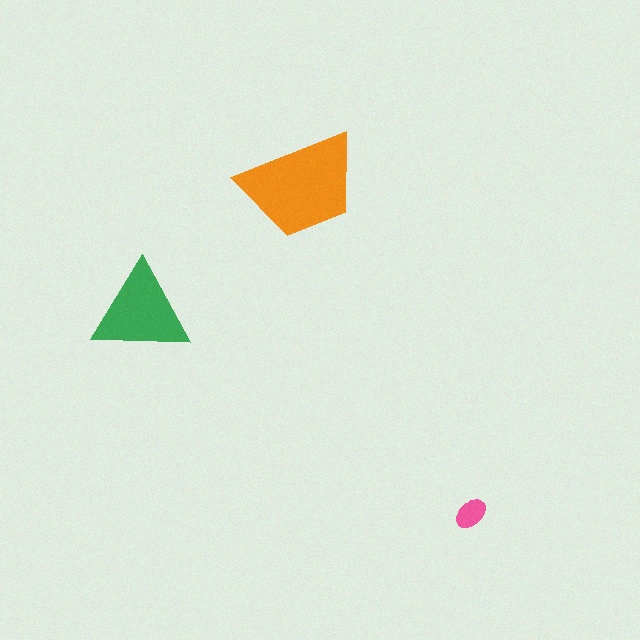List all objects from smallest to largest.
The pink ellipse, the green triangle, the orange trapezoid.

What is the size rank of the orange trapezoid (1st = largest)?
1st.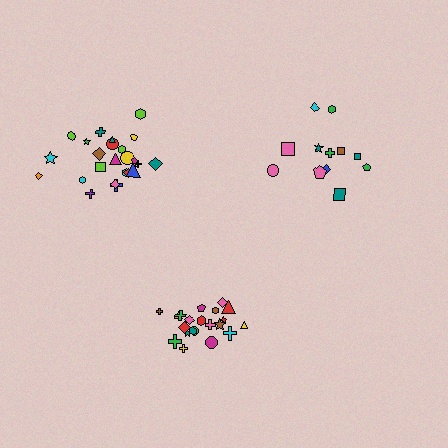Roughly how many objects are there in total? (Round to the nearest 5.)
Roughly 60 objects in total.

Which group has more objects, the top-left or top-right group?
The top-left group.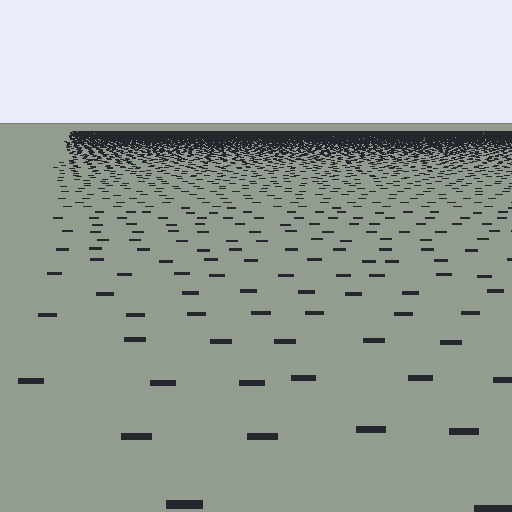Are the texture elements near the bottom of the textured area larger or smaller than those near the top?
Larger. Near the bottom, elements are closer to the viewer and appear at a bigger on-screen size.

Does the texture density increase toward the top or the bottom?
Density increases toward the top.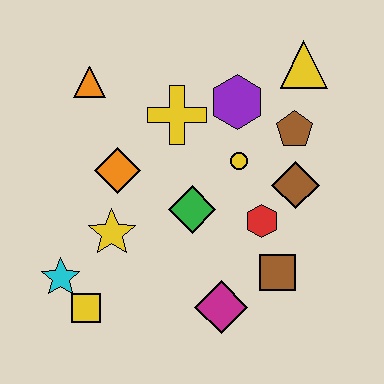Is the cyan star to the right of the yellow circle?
No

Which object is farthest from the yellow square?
The yellow triangle is farthest from the yellow square.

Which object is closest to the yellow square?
The cyan star is closest to the yellow square.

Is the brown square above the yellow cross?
No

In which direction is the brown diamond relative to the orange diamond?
The brown diamond is to the right of the orange diamond.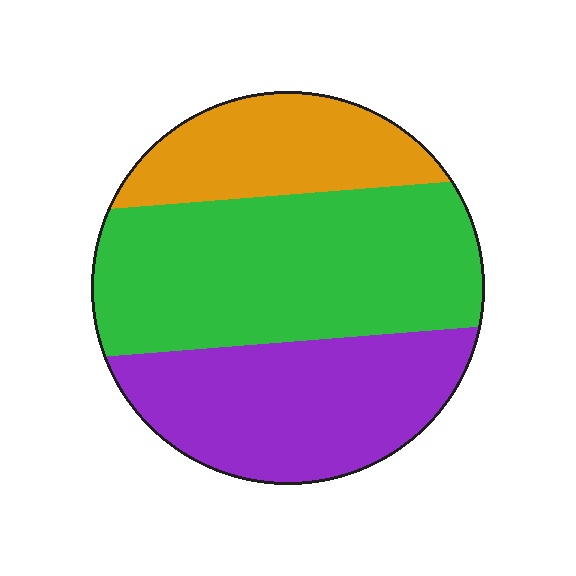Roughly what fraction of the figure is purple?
Purple takes up about one third (1/3) of the figure.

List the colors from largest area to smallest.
From largest to smallest: green, purple, orange.